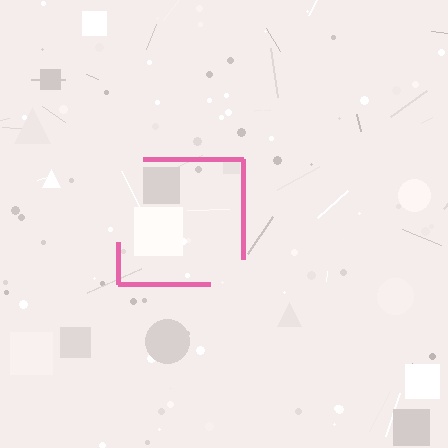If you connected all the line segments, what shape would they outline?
They would outline a square.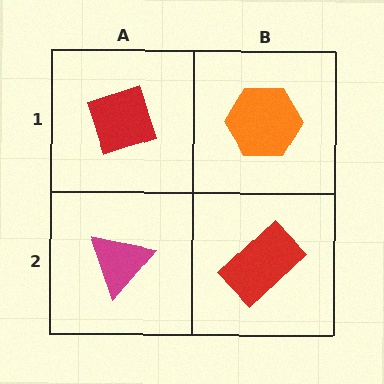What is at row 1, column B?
An orange hexagon.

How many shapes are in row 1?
2 shapes.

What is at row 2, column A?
A magenta triangle.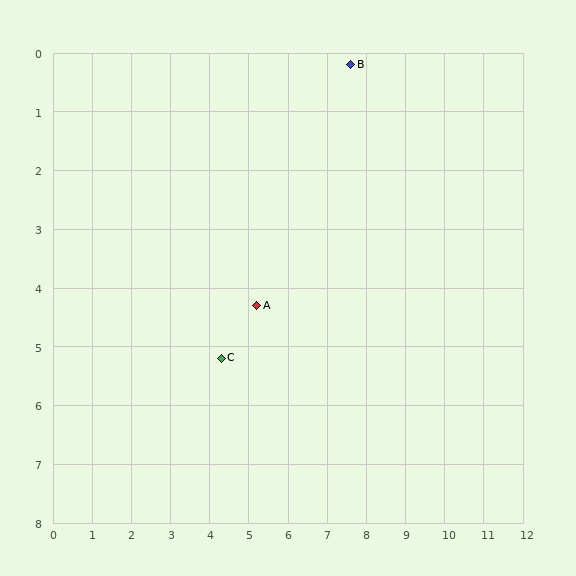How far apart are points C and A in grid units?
Points C and A are about 1.3 grid units apart.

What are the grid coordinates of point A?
Point A is at approximately (5.2, 4.3).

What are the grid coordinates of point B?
Point B is at approximately (7.6, 0.2).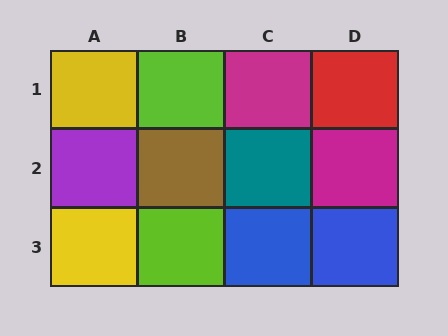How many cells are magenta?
2 cells are magenta.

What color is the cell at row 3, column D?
Blue.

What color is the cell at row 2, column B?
Brown.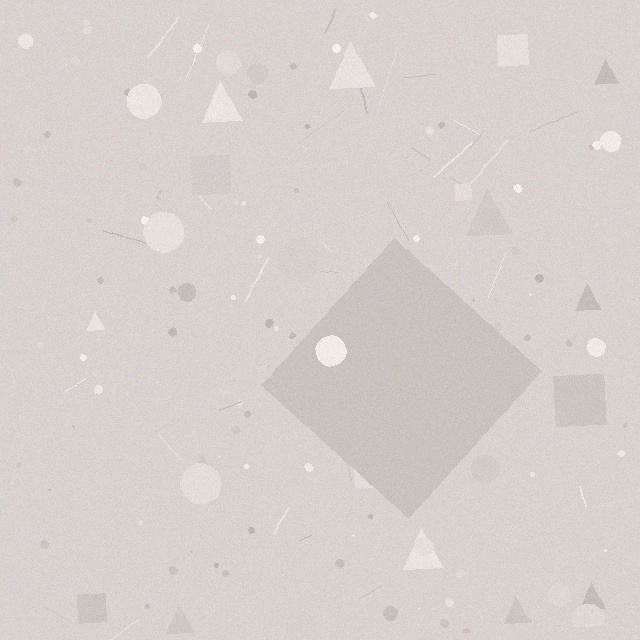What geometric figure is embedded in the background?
A diamond is embedded in the background.